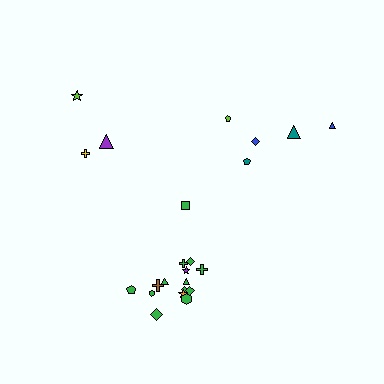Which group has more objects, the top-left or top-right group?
The top-right group.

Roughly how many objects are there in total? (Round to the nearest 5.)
Roughly 25 objects in total.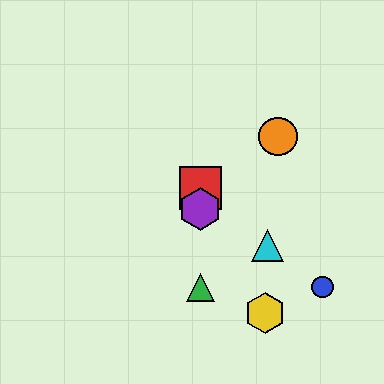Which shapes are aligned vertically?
The red square, the green triangle, the purple hexagon are aligned vertically.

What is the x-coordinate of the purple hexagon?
The purple hexagon is at x≈200.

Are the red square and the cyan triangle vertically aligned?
No, the red square is at x≈200 and the cyan triangle is at x≈268.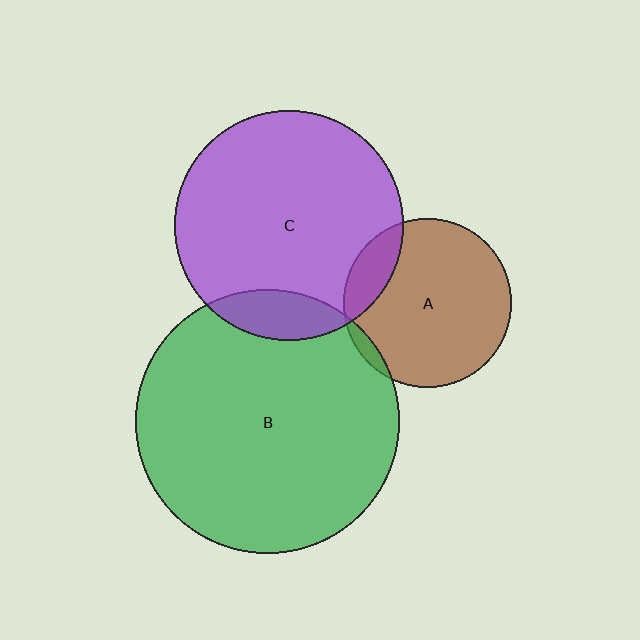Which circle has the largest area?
Circle B (green).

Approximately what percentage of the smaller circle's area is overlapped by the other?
Approximately 5%.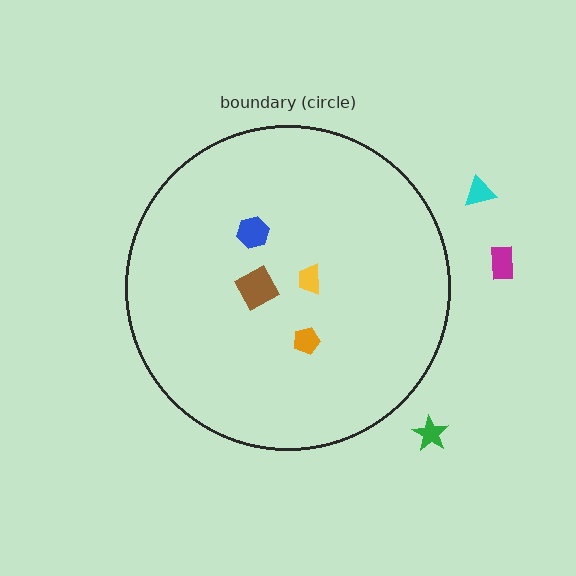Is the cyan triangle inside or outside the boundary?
Outside.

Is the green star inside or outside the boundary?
Outside.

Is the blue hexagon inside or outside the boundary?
Inside.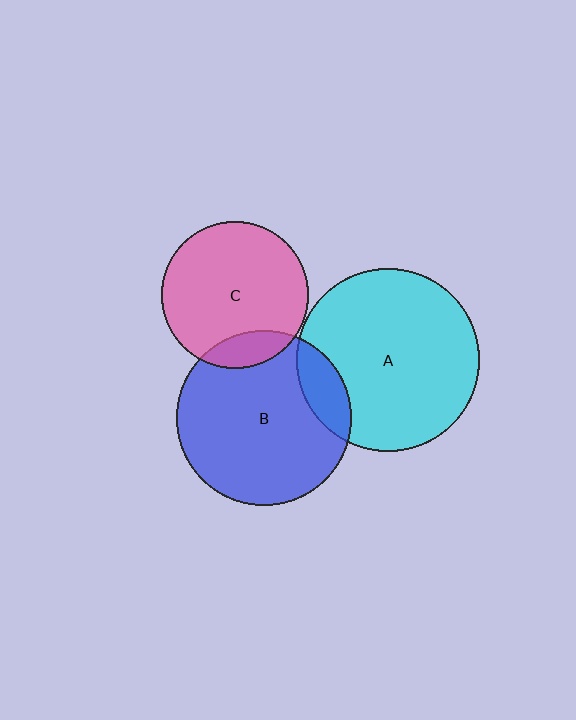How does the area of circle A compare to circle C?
Approximately 1.5 times.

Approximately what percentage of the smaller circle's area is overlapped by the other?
Approximately 15%.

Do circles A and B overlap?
Yes.